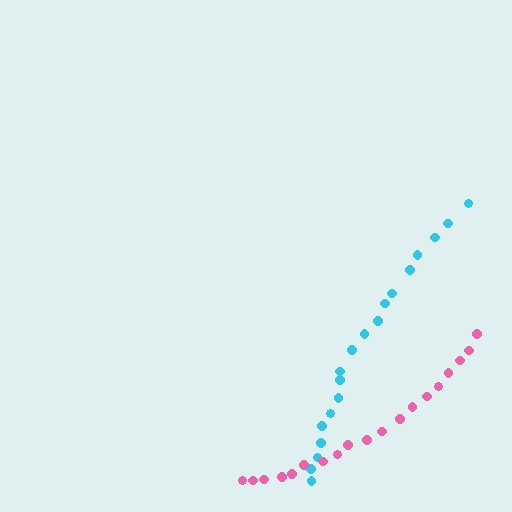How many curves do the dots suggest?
There are 2 distinct paths.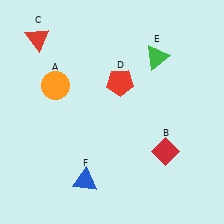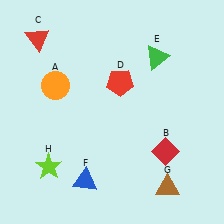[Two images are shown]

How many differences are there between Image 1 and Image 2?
There are 2 differences between the two images.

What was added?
A brown triangle (G), a lime star (H) were added in Image 2.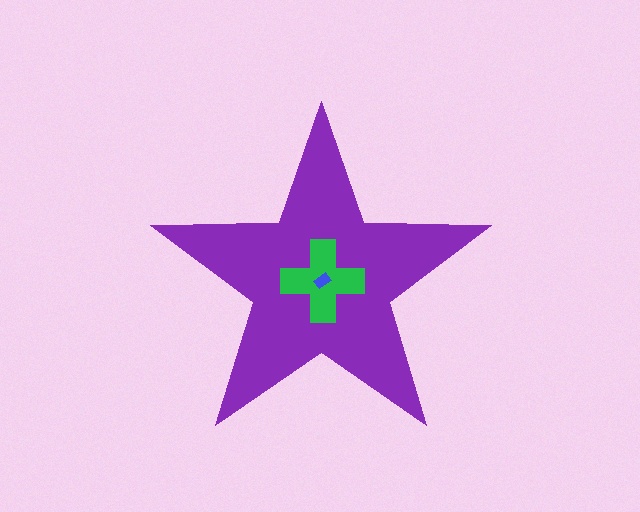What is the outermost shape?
The purple star.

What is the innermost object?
The blue rectangle.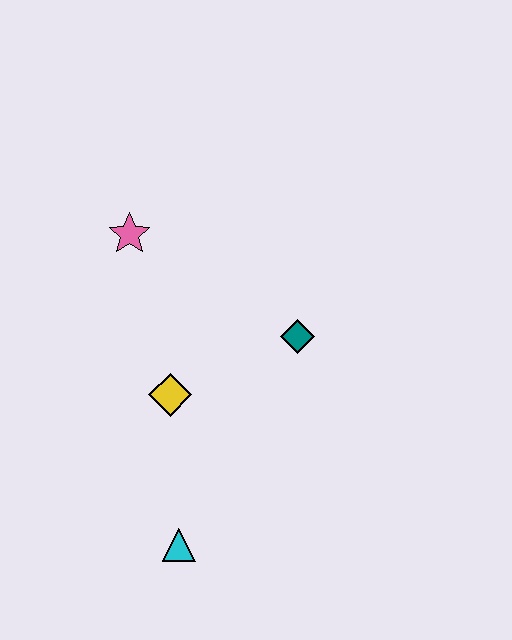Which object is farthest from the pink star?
The cyan triangle is farthest from the pink star.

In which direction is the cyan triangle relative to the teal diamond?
The cyan triangle is below the teal diamond.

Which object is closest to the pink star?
The yellow diamond is closest to the pink star.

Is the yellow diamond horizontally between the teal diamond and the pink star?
Yes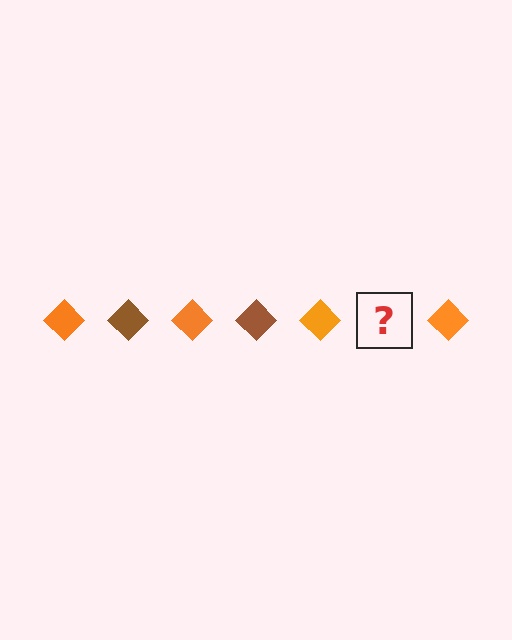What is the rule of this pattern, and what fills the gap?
The rule is that the pattern cycles through orange, brown diamonds. The gap should be filled with a brown diamond.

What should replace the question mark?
The question mark should be replaced with a brown diamond.